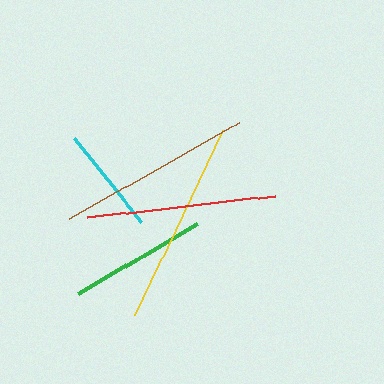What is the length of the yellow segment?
The yellow segment is approximately 205 pixels long.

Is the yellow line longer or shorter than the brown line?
The yellow line is longer than the brown line.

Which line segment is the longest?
The yellow line is the longest at approximately 205 pixels.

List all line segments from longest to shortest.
From longest to shortest: yellow, brown, red, green, cyan.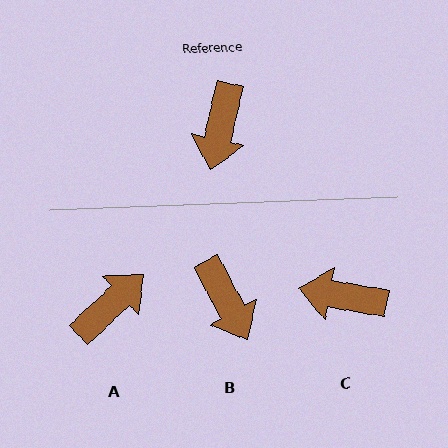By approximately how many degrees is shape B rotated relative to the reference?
Approximately 41 degrees counter-clockwise.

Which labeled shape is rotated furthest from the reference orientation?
A, about 146 degrees away.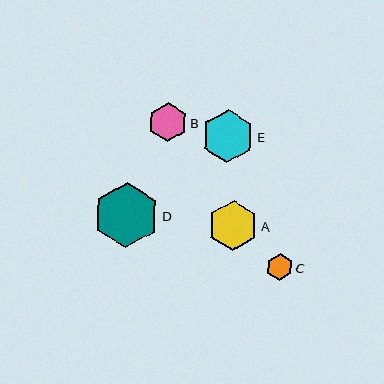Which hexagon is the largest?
Hexagon D is the largest with a size of approximately 65 pixels.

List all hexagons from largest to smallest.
From largest to smallest: D, E, A, B, C.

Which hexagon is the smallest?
Hexagon C is the smallest with a size of approximately 26 pixels.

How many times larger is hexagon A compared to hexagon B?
Hexagon A is approximately 1.3 times the size of hexagon B.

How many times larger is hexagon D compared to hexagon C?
Hexagon D is approximately 2.5 times the size of hexagon C.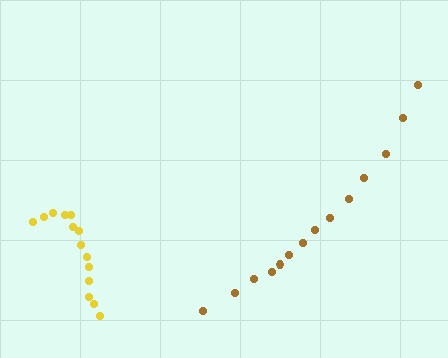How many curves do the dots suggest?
There are 2 distinct paths.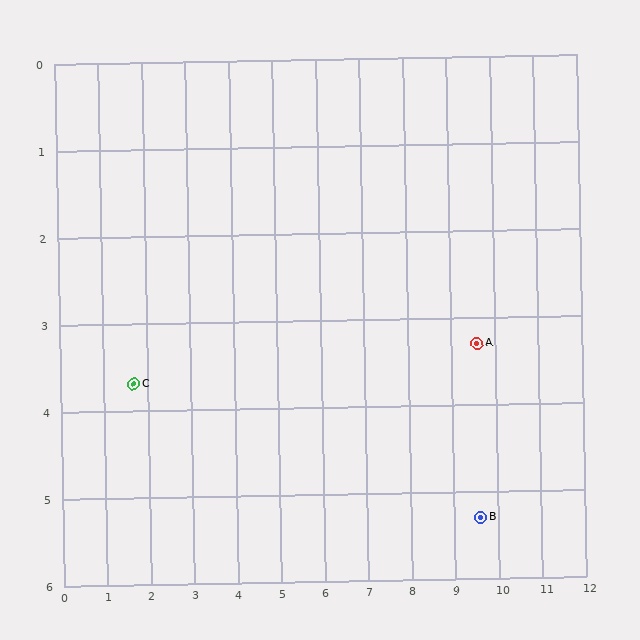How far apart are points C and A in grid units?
Points C and A are about 7.9 grid units apart.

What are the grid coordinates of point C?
Point C is at approximately (1.7, 3.7).